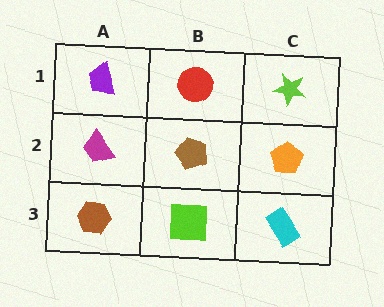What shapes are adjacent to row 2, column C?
A lime star (row 1, column C), a cyan rectangle (row 3, column C), a brown pentagon (row 2, column B).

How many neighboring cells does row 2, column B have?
4.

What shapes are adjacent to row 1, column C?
An orange pentagon (row 2, column C), a red circle (row 1, column B).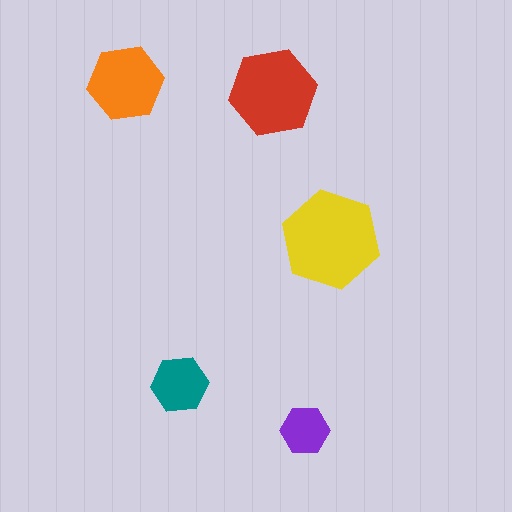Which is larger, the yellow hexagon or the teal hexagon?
The yellow one.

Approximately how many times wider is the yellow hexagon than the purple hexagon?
About 2 times wider.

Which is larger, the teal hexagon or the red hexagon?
The red one.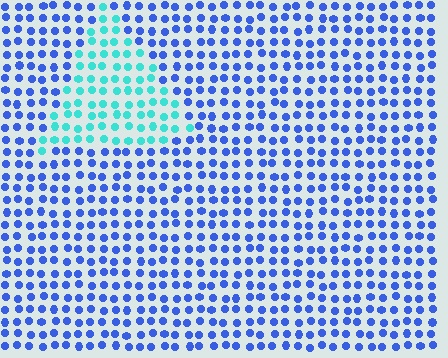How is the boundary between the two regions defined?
The boundary is defined purely by a slight shift in hue (about 52 degrees). Spacing, size, and orientation are identical on both sides.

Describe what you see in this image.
The image is filled with small blue elements in a uniform arrangement. A triangle-shaped region is visible where the elements are tinted to a slightly different hue, forming a subtle color boundary.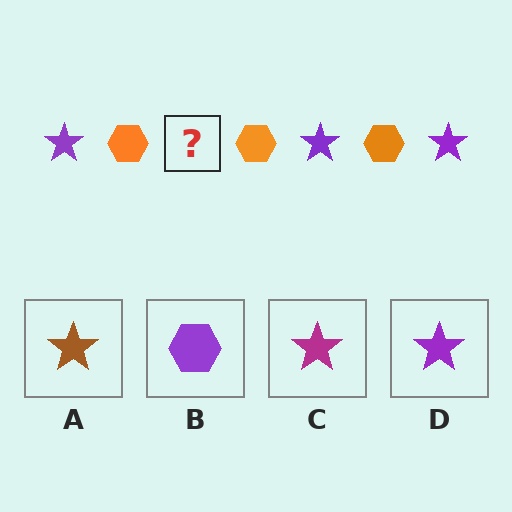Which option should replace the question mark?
Option D.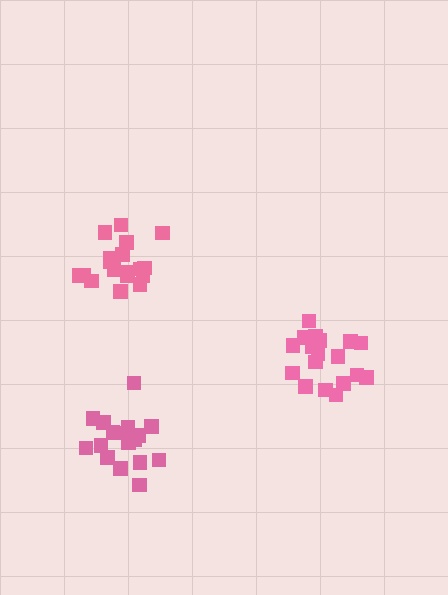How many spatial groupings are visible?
There are 3 spatial groupings.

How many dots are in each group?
Group 1: 19 dots, Group 2: 18 dots, Group 3: 17 dots (54 total).